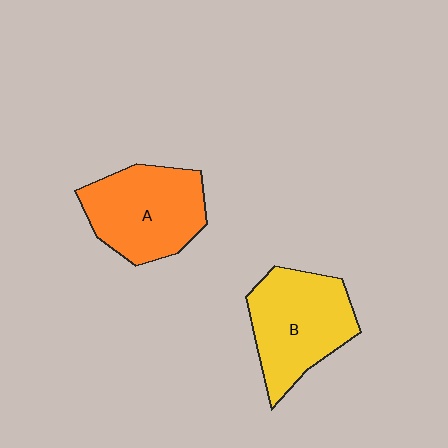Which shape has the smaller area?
Shape A (orange).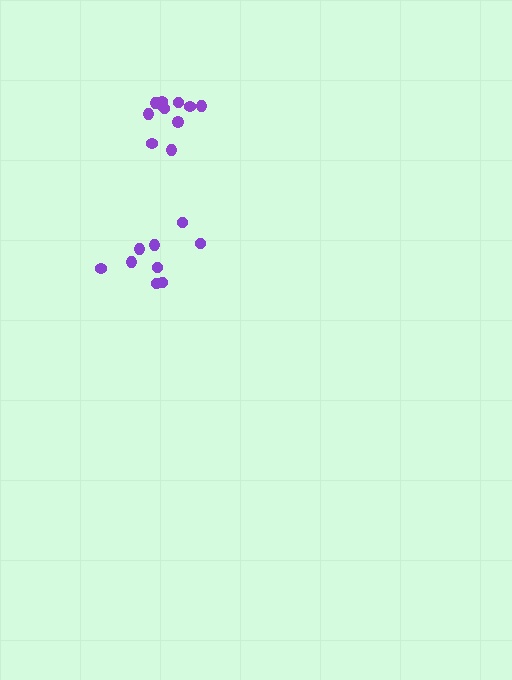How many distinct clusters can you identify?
There are 2 distinct clusters.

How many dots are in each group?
Group 1: 11 dots, Group 2: 9 dots (20 total).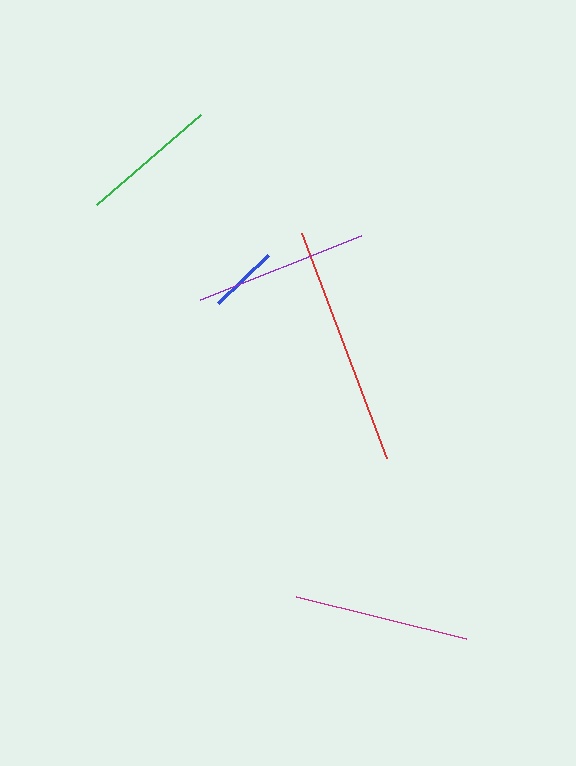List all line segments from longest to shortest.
From longest to shortest: red, magenta, purple, green, blue.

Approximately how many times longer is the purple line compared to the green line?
The purple line is approximately 1.3 times the length of the green line.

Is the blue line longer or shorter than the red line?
The red line is longer than the blue line.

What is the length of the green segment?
The green segment is approximately 137 pixels long.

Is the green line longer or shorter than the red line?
The red line is longer than the green line.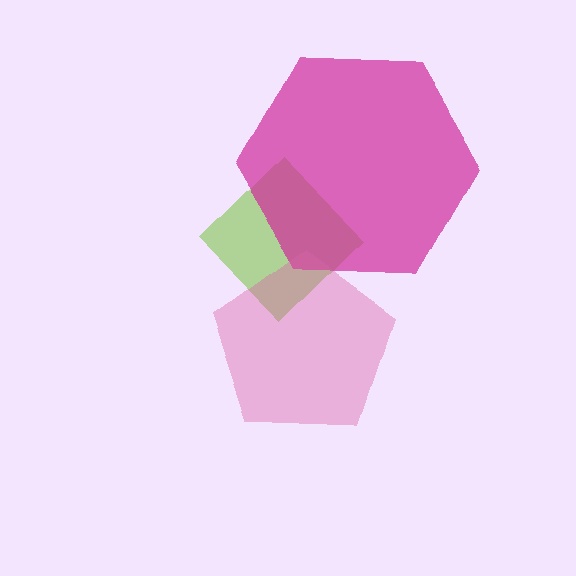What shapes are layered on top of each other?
The layered shapes are: a lime diamond, a magenta hexagon, a pink pentagon.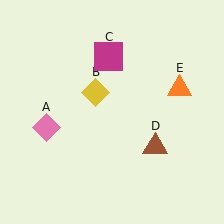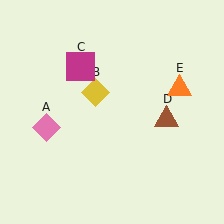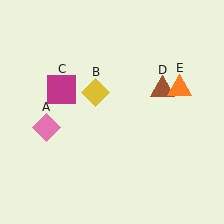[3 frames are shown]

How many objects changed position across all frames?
2 objects changed position: magenta square (object C), brown triangle (object D).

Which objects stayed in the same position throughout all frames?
Pink diamond (object A) and yellow diamond (object B) and orange triangle (object E) remained stationary.